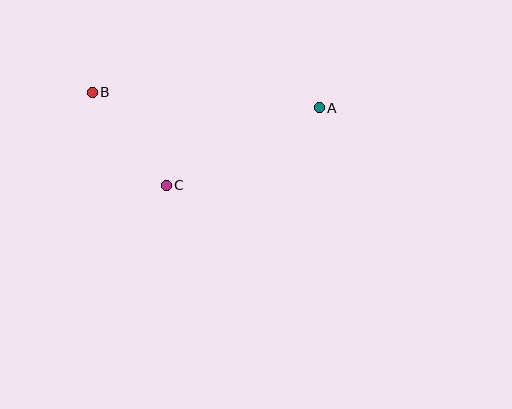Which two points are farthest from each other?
Points A and B are farthest from each other.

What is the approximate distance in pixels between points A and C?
The distance between A and C is approximately 172 pixels.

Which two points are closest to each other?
Points B and C are closest to each other.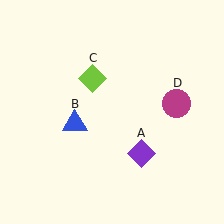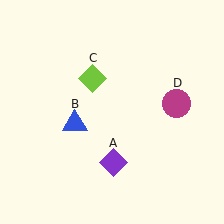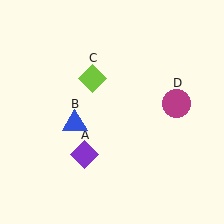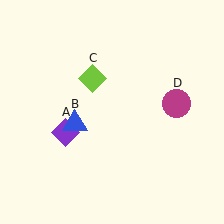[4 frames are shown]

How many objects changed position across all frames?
1 object changed position: purple diamond (object A).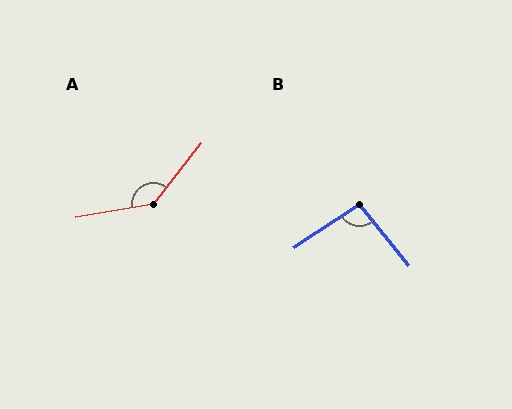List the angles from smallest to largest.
B (95°), A (138°).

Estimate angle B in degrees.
Approximately 95 degrees.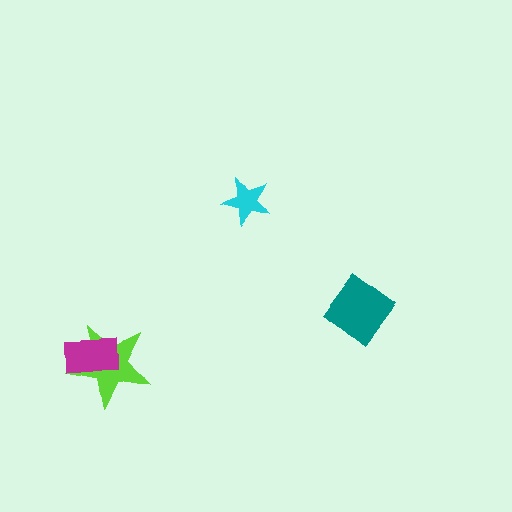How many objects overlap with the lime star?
1 object overlaps with the lime star.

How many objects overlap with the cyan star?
0 objects overlap with the cyan star.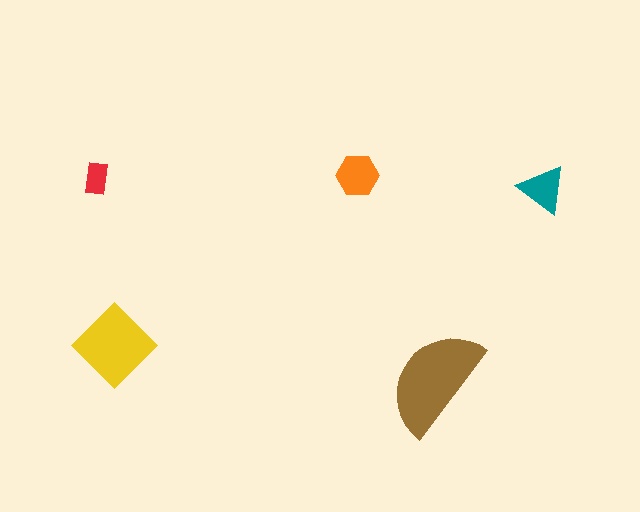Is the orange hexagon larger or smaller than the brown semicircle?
Smaller.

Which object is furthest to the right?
The teal triangle is rightmost.